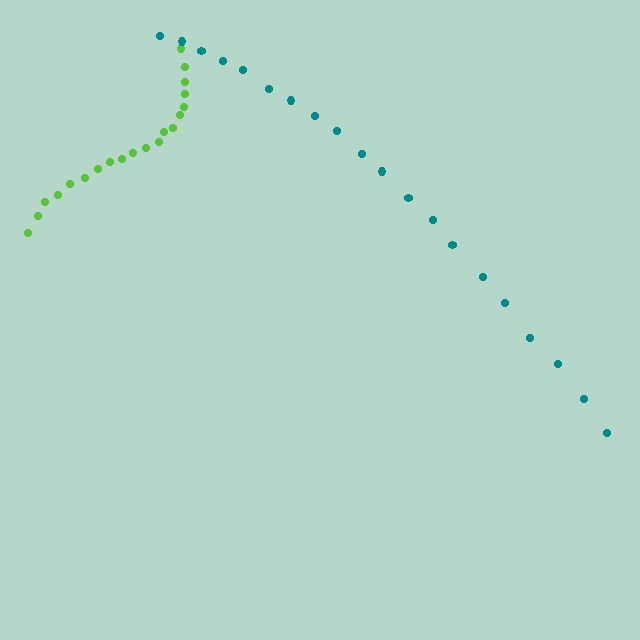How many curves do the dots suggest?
There are 2 distinct paths.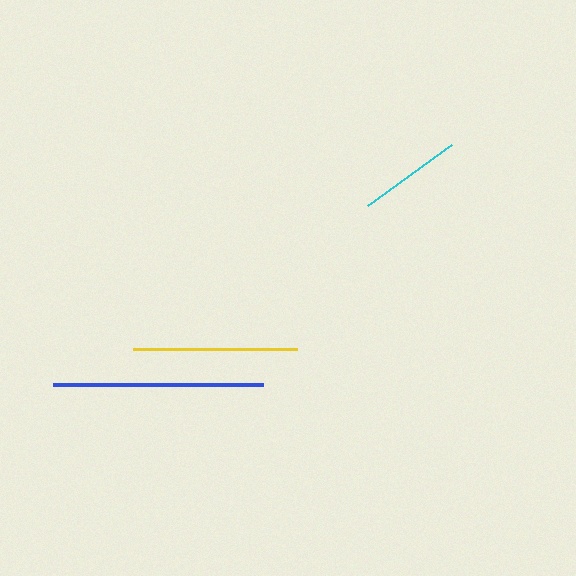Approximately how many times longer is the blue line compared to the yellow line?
The blue line is approximately 1.3 times the length of the yellow line.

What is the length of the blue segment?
The blue segment is approximately 210 pixels long.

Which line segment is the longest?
The blue line is the longest at approximately 210 pixels.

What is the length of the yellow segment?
The yellow segment is approximately 163 pixels long.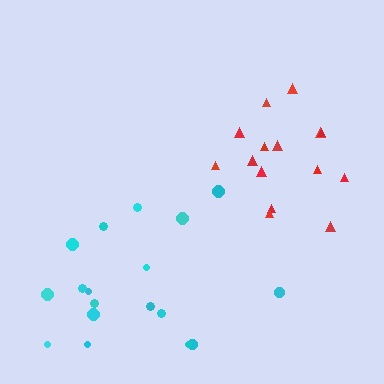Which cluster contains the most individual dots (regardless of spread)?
Cyan (18).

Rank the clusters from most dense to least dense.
red, cyan.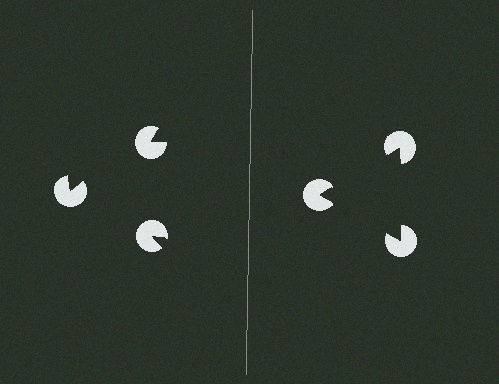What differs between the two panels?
The pac-man discs are positioned identically on both sides; only the wedge orientations differ. On the right they align to a triangle; on the left they are misaligned.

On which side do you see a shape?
An illusory triangle appears on the right side. On the left side the wedge cuts are rotated, so no coherent shape forms.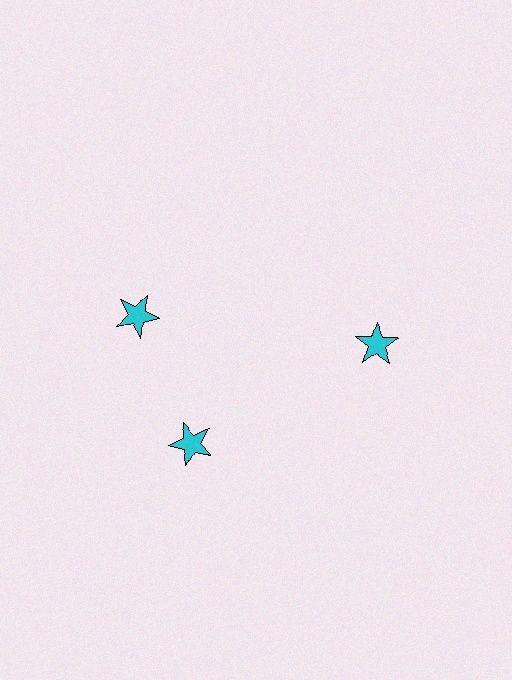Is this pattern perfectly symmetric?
No. The 3 cyan stars are arranged in a ring, but one element near the 11 o'clock position is rotated out of alignment along the ring, breaking the 3-fold rotational symmetry.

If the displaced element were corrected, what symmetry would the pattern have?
It would have 3-fold rotational symmetry — the pattern would map onto itself every 120 degrees.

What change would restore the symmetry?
The symmetry would be restored by rotating it back into even spacing with its neighbors so that all 3 stars sit at equal angles and equal distance from the center.